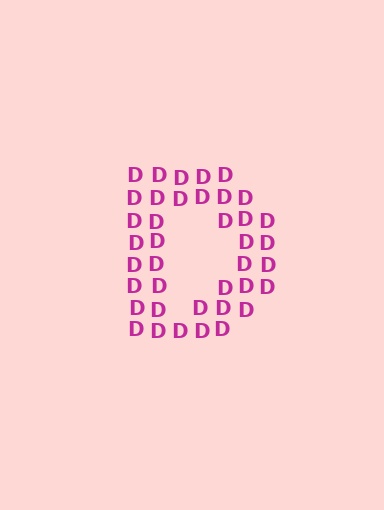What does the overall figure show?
The overall figure shows the letter D.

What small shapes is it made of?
It is made of small letter D's.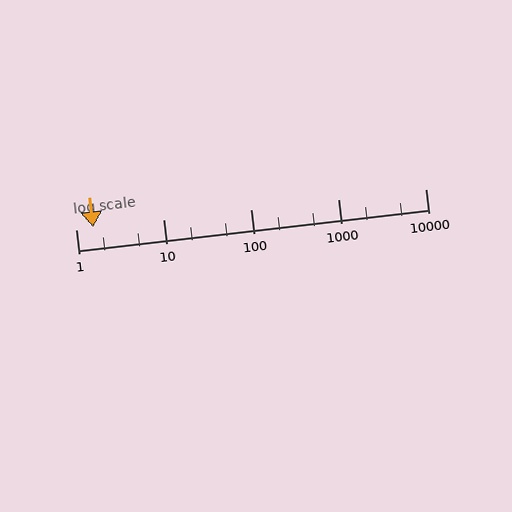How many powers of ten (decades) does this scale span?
The scale spans 4 decades, from 1 to 10000.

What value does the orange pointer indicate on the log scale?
The pointer indicates approximately 1.6.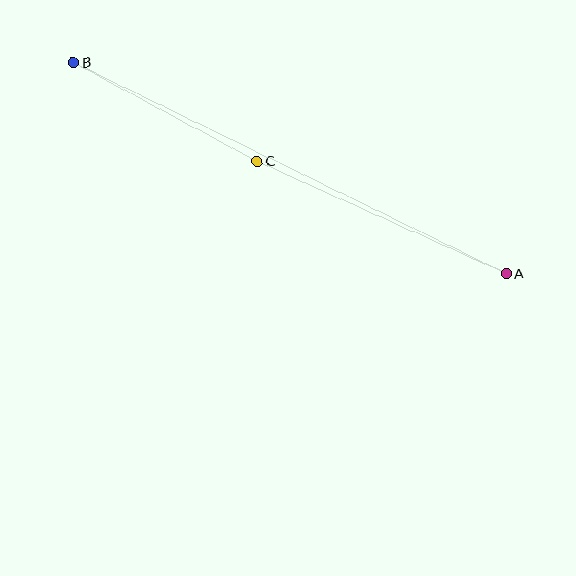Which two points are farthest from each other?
Points A and B are farthest from each other.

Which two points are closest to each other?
Points B and C are closest to each other.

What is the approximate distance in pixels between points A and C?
The distance between A and C is approximately 273 pixels.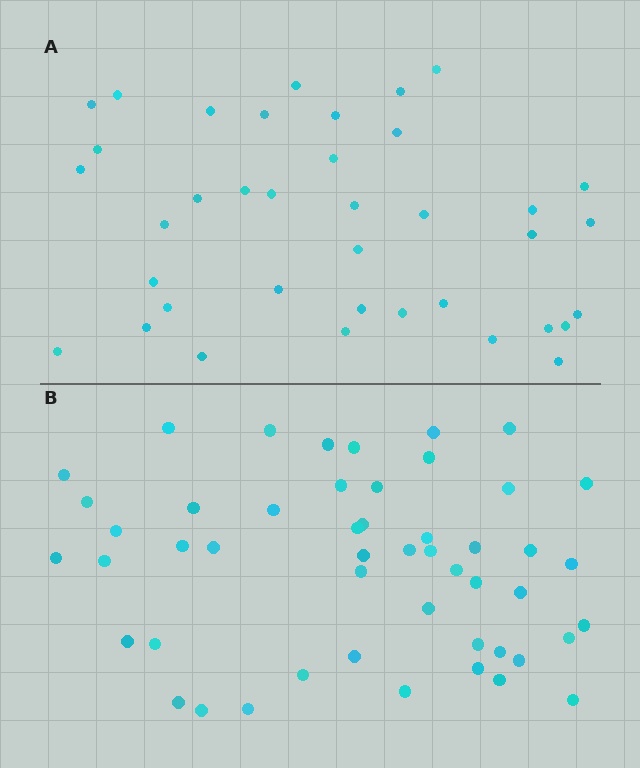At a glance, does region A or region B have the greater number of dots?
Region B (the bottom region) has more dots.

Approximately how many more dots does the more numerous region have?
Region B has roughly 12 or so more dots than region A.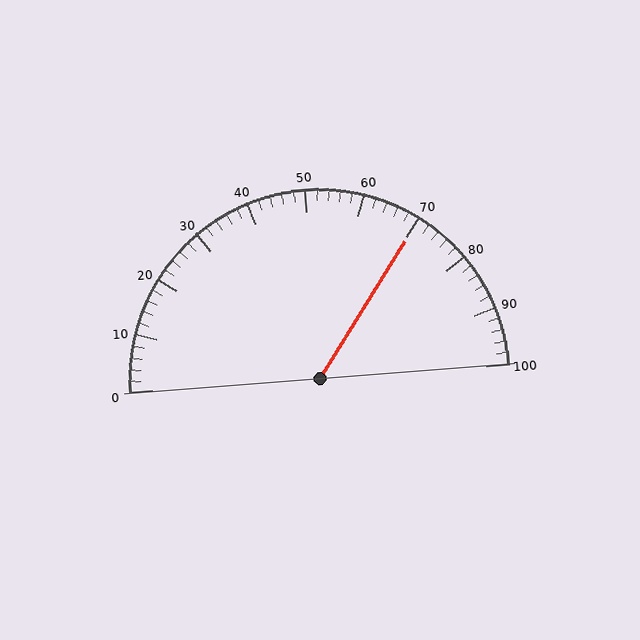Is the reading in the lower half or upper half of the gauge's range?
The reading is in the upper half of the range (0 to 100).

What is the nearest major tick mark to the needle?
The nearest major tick mark is 70.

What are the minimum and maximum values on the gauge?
The gauge ranges from 0 to 100.